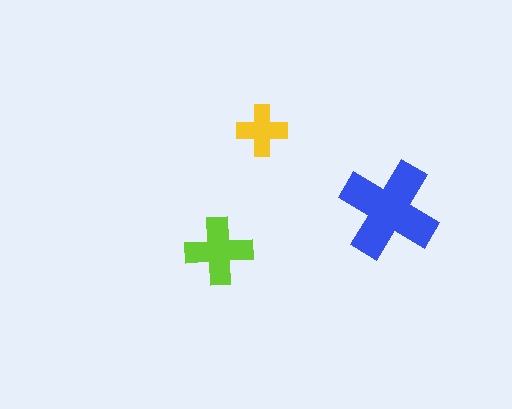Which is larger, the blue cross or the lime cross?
The blue one.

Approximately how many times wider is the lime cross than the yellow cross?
About 1.5 times wider.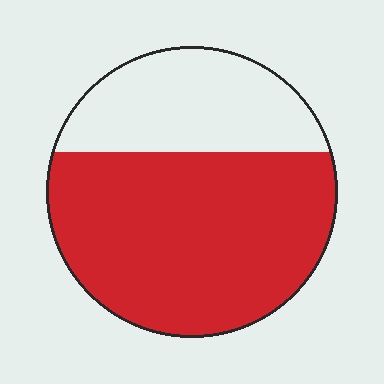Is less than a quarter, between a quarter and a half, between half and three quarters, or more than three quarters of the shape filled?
Between half and three quarters.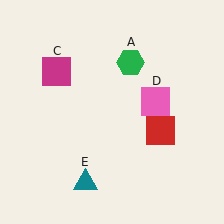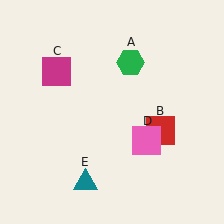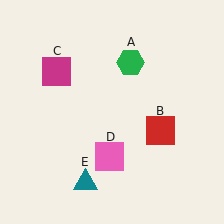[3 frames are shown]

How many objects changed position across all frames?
1 object changed position: pink square (object D).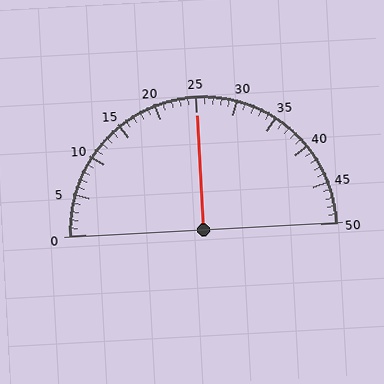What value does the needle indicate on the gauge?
The needle indicates approximately 25.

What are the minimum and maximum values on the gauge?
The gauge ranges from 0 to 50.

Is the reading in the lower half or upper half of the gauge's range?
The reading is in the upper half of the range (0 to 50).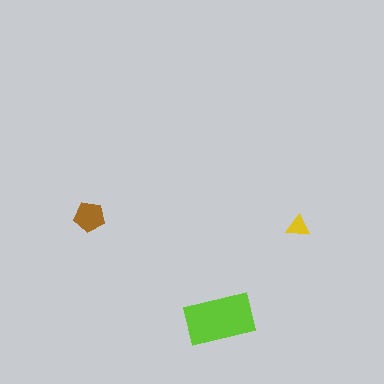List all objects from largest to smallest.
The lime rectangle, the brown pentagon, the yellow triangle.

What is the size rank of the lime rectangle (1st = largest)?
1st.